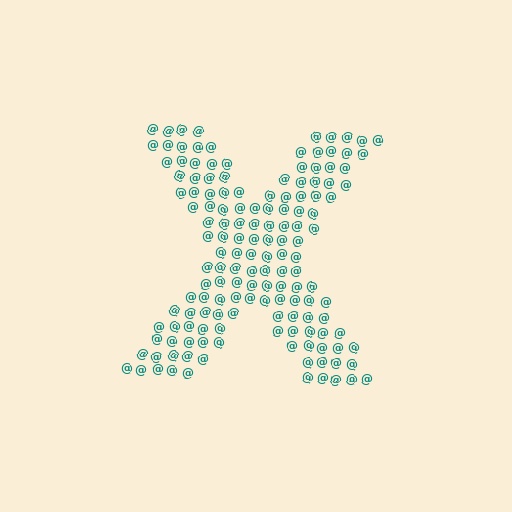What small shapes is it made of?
It is made of small at signs.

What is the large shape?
The large shape is the letter X.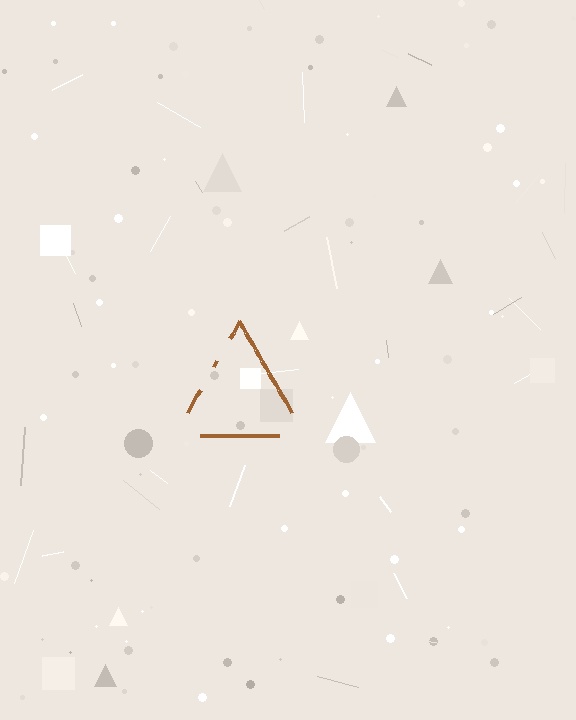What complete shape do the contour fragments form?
The contour fragments form a triangle.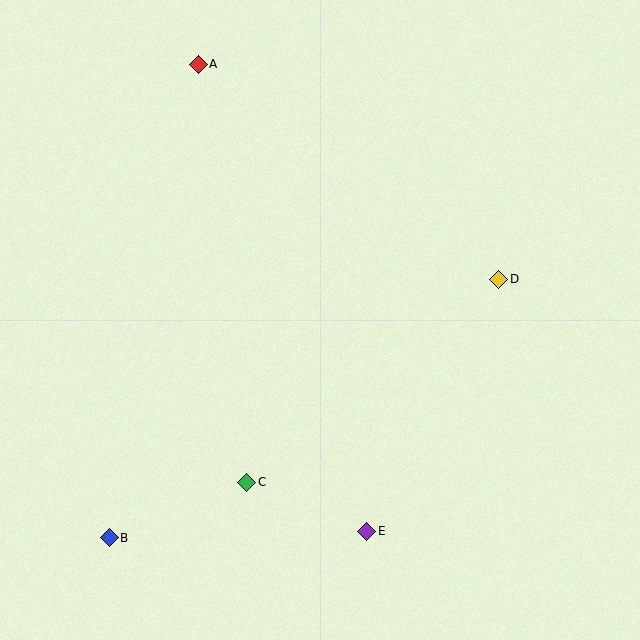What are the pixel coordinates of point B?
Point B is at (109, 538).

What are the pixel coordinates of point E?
Point E is at (367, 531).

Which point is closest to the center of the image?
Point C at (247, 482) is closest to the center.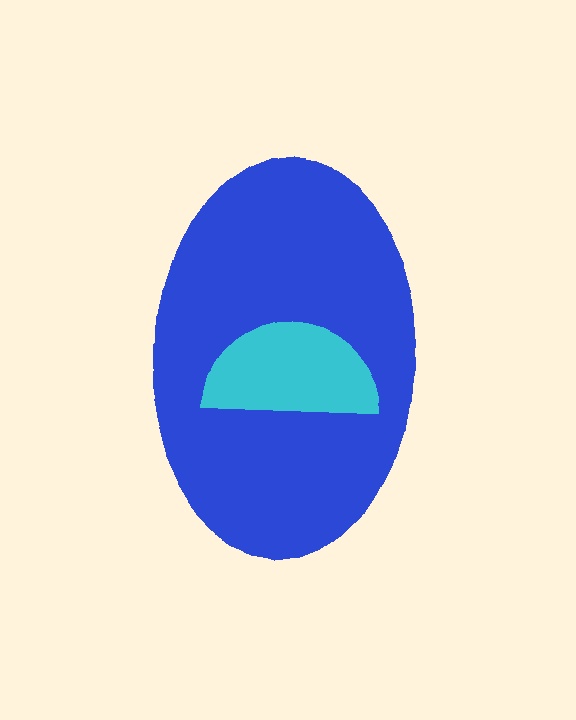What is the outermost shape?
The blue ellipse.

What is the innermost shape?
The cyan semicircle.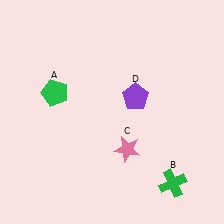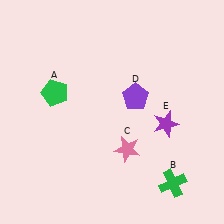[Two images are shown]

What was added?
A purple star (E) was added in Image 2.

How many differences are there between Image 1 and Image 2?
There is 1 difference between the two images.